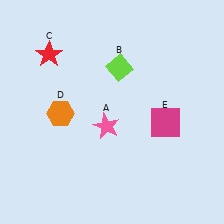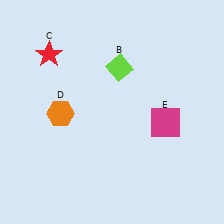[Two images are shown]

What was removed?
The pink star (A) was removed in Image 2.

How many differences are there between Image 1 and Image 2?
There is 1 difference between the two images.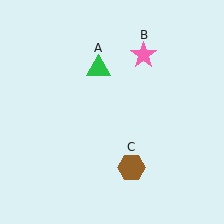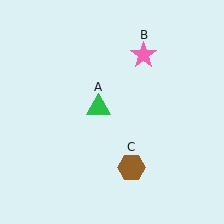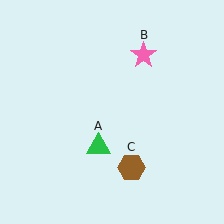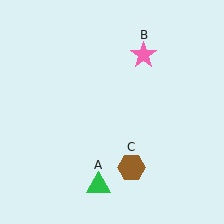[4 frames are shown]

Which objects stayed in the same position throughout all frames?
Pink star (object B) and brown hexagon (object C) remained stationary.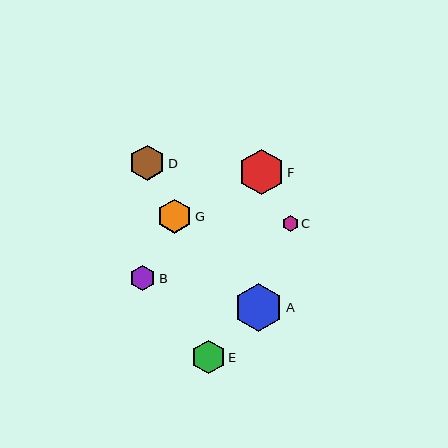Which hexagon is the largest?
Hexagon A is the largest with a size of approximately 48 pixels.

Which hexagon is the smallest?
Hexagon C is the smallest with a size of approximately 16 pixels.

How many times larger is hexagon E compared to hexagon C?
Hexagon E is approximately 2.1 times the size of hexagon C.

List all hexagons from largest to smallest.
From largest to smallest: A, F, D, G, E, B, C.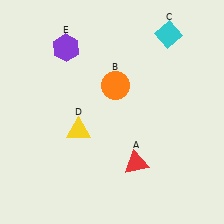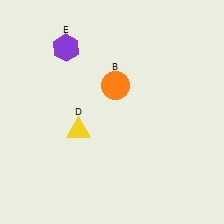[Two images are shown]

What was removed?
The cyan diamond (C), the red triangle (A) were removed in Image 2.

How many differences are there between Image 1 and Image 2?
There are 2 differences between the two images.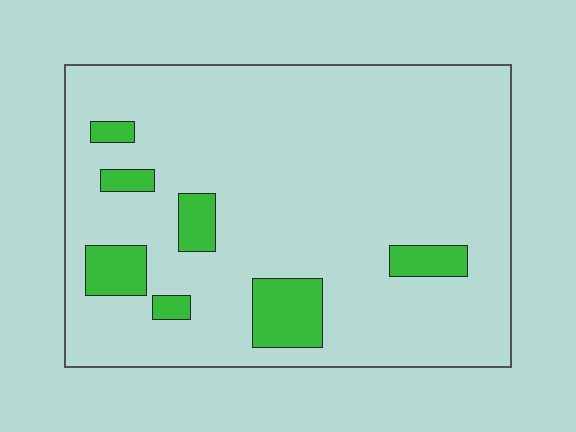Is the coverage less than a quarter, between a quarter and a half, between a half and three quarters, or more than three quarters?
Less than a quarter.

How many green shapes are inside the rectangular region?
7.